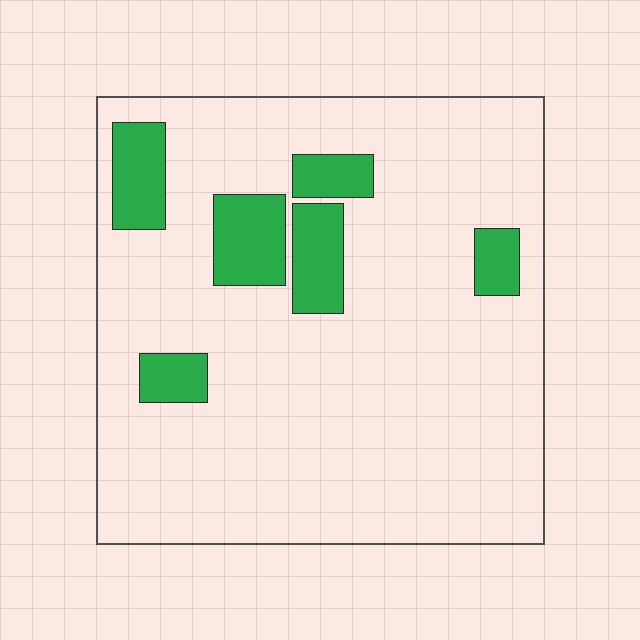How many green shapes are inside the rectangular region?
6.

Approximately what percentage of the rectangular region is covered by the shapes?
Approximately 15%.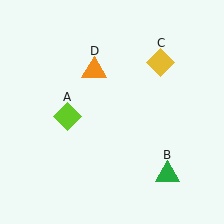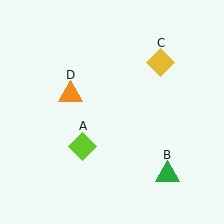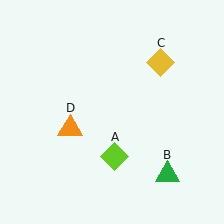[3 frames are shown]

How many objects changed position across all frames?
2 objects changed position: lime diamond (object A), orange triangle (object D).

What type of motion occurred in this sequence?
The lime diamond (object A), orange triangle (object D) rotated counterclockwise around the center of the scene.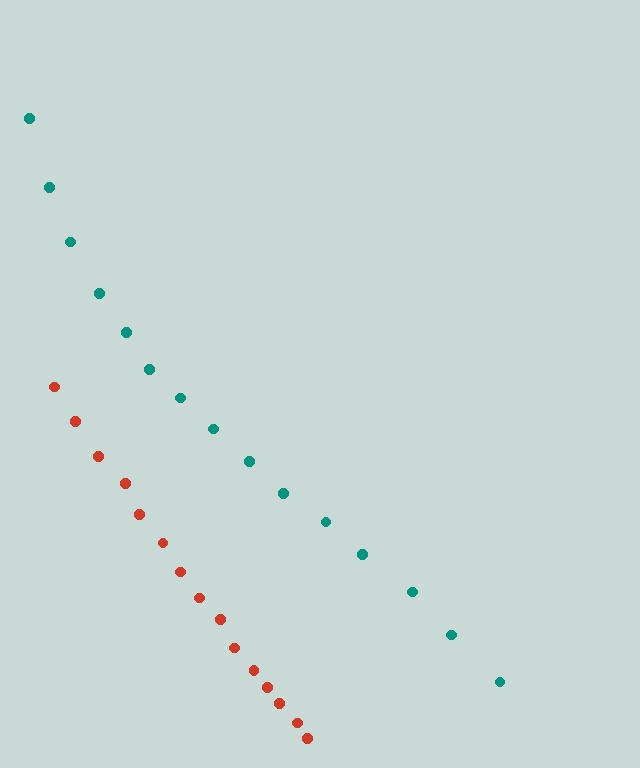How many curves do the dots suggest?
There are 2 distinct paths.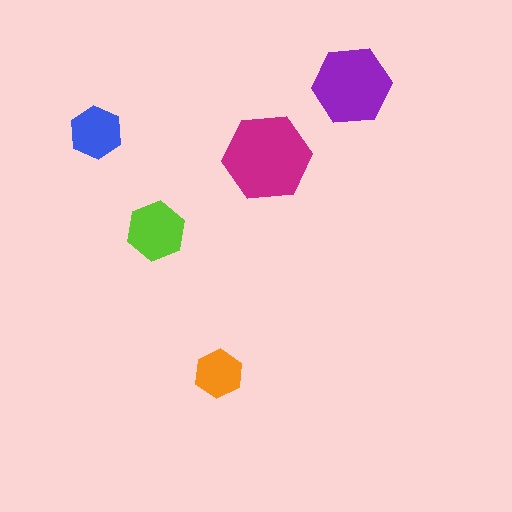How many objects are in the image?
There are 5 objects in the image.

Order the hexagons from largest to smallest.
the magenta one, the purple one, the lime one, the blue one, the orange one.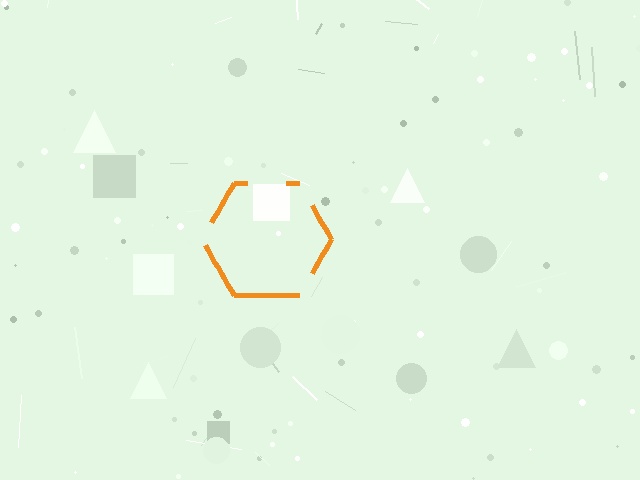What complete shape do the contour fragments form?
The contour fragments form a hexagon.